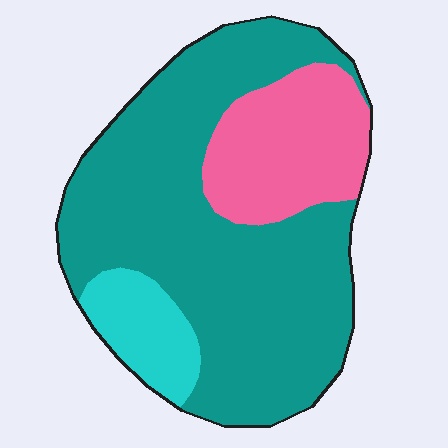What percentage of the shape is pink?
Pink covers around 20% of the shape.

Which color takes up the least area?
Cyan, at roughly 10%.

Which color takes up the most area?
Teal, at roughly 70%.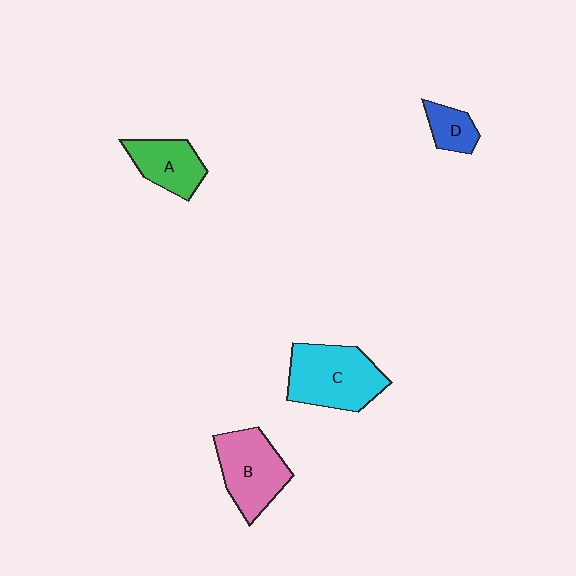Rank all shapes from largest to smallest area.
From largest to smallest: C (cyan), B (pink), A (green), D (blue).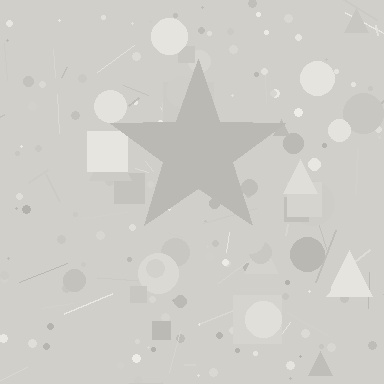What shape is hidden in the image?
A star is hidden in the image.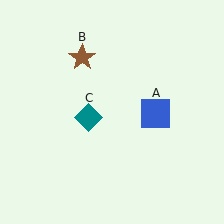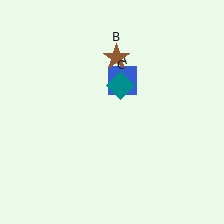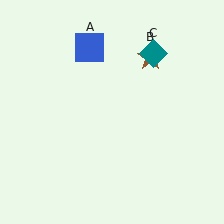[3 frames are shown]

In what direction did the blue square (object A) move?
The blue square (object A) moved up and to the left.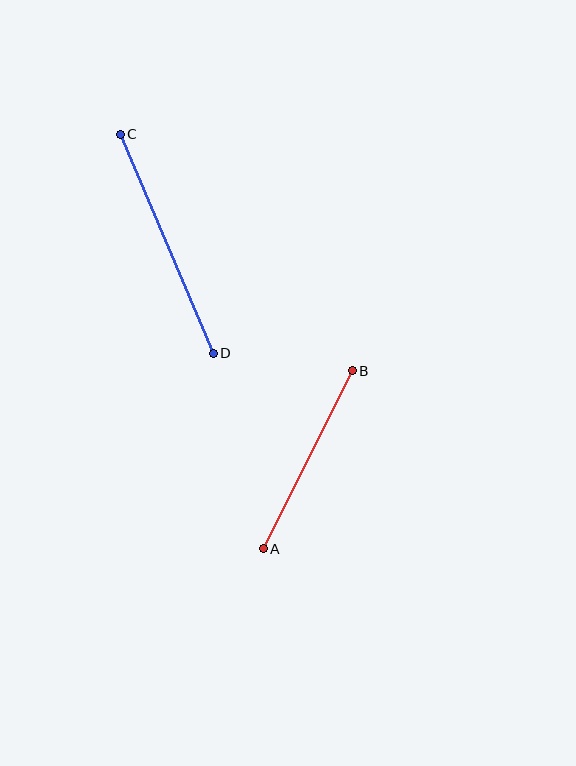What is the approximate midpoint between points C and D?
The midpoint is at approximately (167, 244) pixels.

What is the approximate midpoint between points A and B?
The midpoint is at approximately (308, 460) pixels.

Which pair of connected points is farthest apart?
Points C and D are farthest apart.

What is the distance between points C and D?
The distance is approximately 238 pixels.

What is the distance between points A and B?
The distance is approximately 199 pixels.